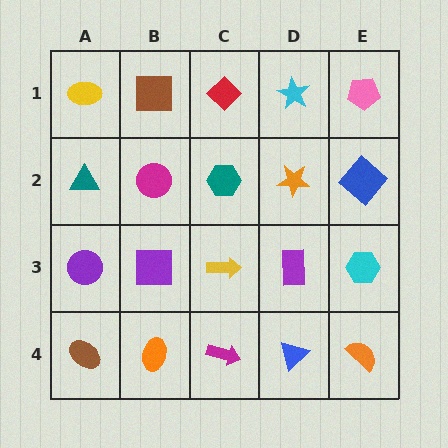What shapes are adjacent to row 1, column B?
A magenta circle (row 2, column B), a yellow ellipse (row 1, column A), a red diamond (row 1, column C).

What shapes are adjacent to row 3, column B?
A magenta circle (row 2, column B), an orange ellipse (row 4, column B), a purple circle (row 3, column A), a yellow arrow (row 3, column C).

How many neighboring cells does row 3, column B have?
4.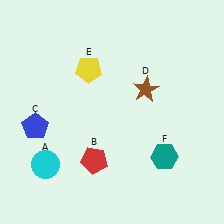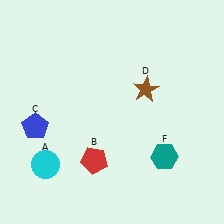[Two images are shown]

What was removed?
The yellow pentagon (E) was removed in Image 2.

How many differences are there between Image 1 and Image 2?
There is 1 difference between the two images.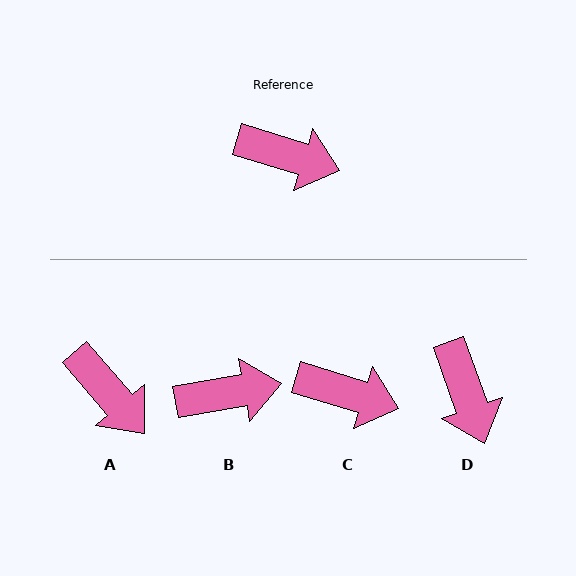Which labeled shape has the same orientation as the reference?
C.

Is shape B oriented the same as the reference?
No, it is off by about 27 degrees.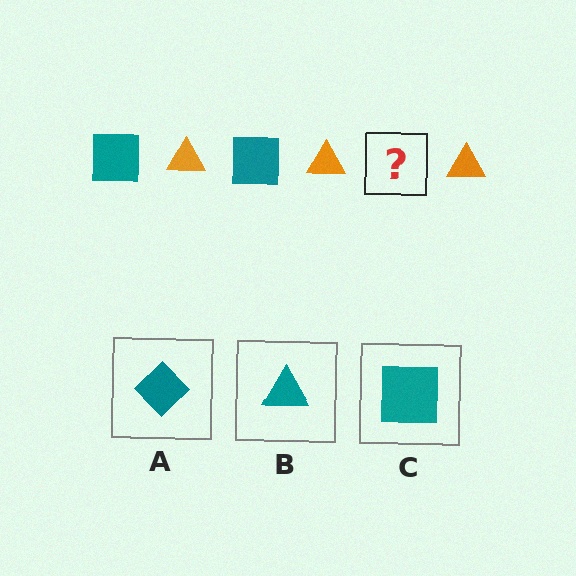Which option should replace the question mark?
Option C.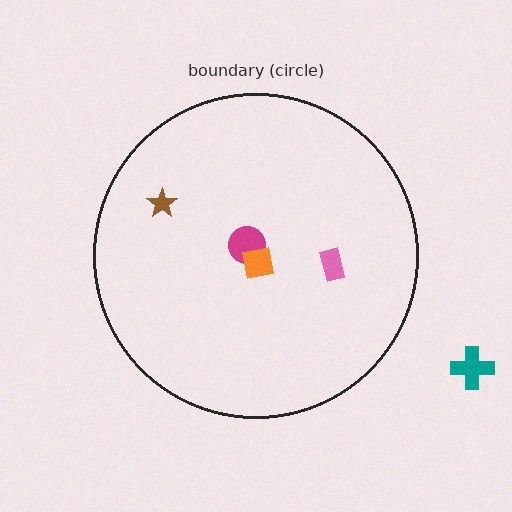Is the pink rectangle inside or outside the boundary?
Inside.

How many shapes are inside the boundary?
4 inside, 1 outside.